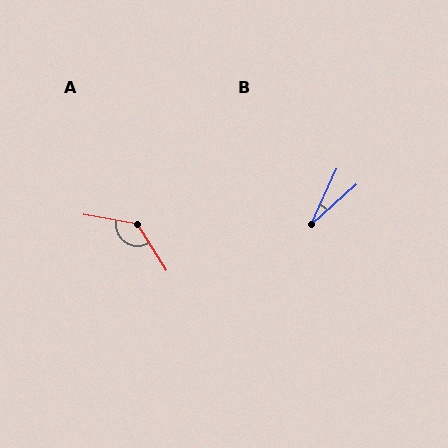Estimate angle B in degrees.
Approximately 23 degrees.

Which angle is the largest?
A, at approximately 132 degrees.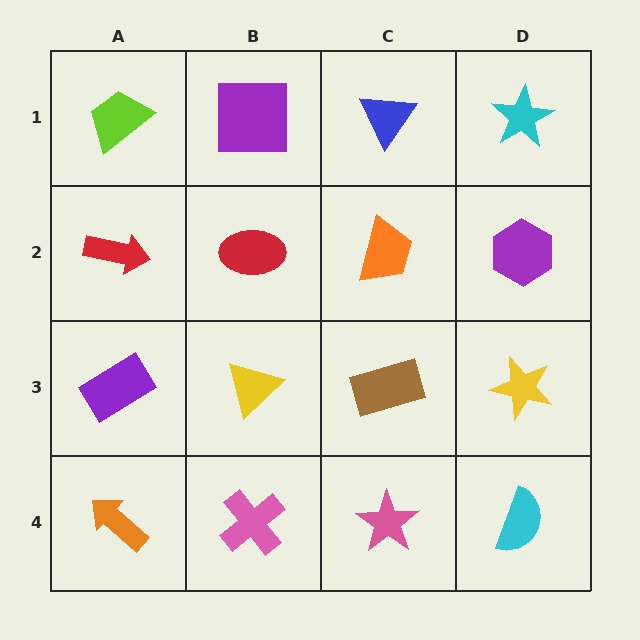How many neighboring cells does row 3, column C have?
4.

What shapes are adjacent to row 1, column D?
A purple hexagon (row 2, column D), a blue triangle (row 1, column C).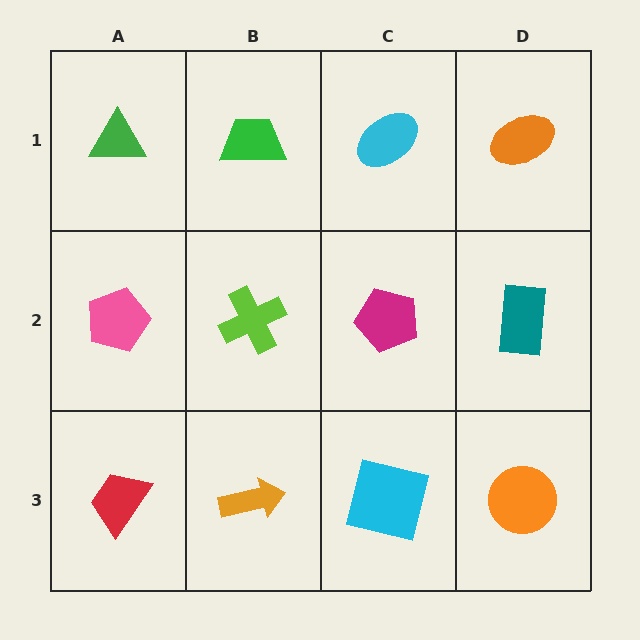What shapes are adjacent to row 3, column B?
A lime cross (row 2, column B), a red trapezoid (row 3, column A), a cyan square (row 3, column C).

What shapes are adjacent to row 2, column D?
An orange ellipse (row 1, column D), an orange circle (row 3, column D), a magenta pentagon (row 2, column C).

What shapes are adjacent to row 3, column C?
A magenta pentagon (row 2, column C), an orange arrow (row 3, column B), an orange circle (row 3, column D).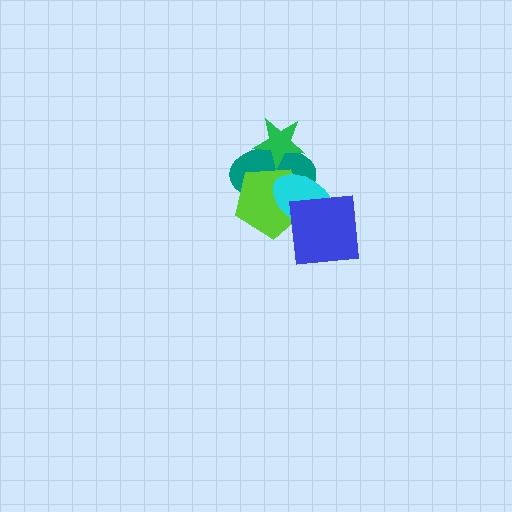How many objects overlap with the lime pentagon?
3 objects overlap with the lime pentagon.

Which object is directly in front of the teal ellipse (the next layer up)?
The green star is directly in front of the teal ellipse.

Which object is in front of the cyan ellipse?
The blue square is in front of the cyan ellipse.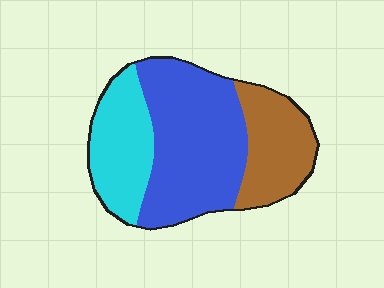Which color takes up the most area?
Blue, at roughly 50%.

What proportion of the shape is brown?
Brown takes up about one quarter (1/4) of the shape.